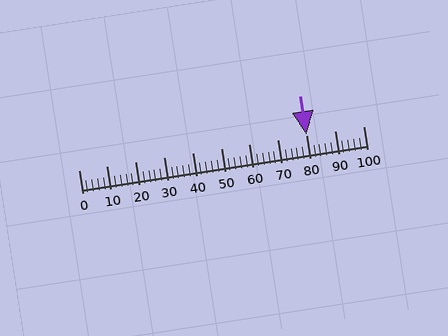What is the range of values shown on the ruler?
The ruler shows values from 0 to 100.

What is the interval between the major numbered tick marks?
The major tick marks are spaced 10 units apart.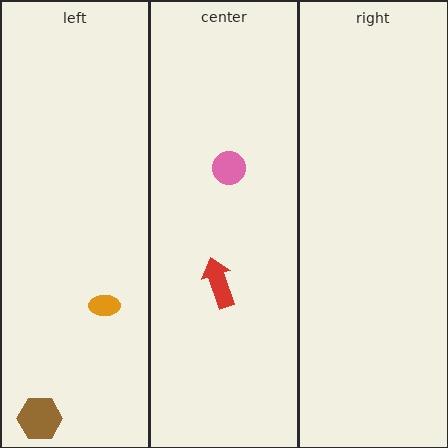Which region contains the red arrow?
The center region.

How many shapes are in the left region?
2.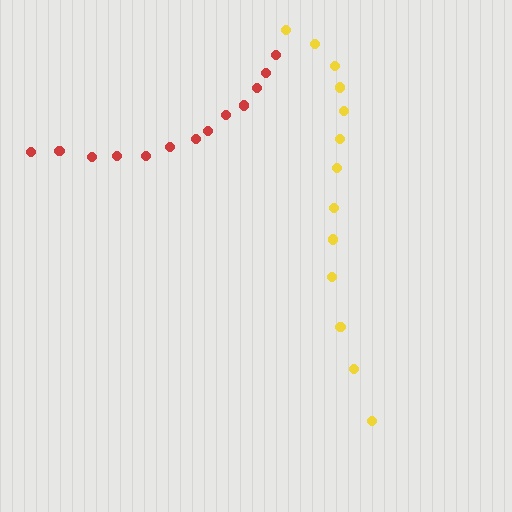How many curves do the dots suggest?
There are 2 distinct paths.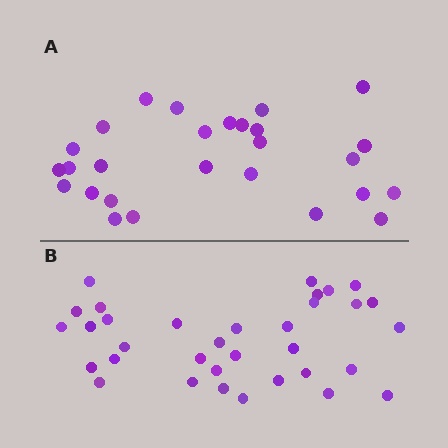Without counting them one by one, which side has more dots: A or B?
Region B (the bottom region) has more dots.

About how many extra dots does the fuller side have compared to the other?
Region B has roughly 8 or so more dots than region A.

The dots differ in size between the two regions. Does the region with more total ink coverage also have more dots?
No. Region A has more total ink coverage because its dots are larger, but region B actually contains more individual dots. Total area can be misleading — the number of items is what matters here.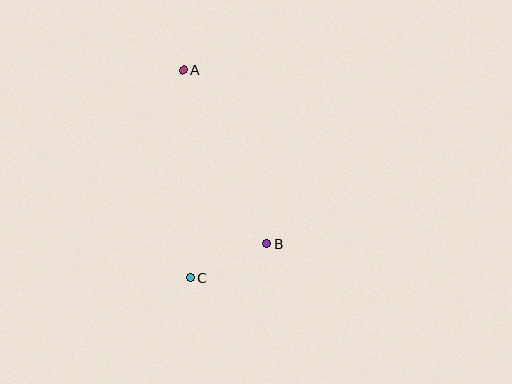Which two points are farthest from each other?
Points A and C are farthest from each other.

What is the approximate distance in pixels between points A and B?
The distance between A and B is approximately 193 pixels.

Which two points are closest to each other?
Points B and C are closest to each other.